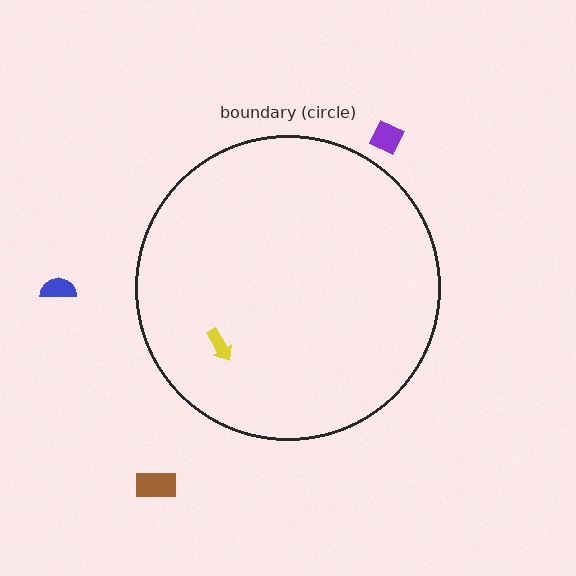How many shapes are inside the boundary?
1 inside, 3 outside.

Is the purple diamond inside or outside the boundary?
Outside.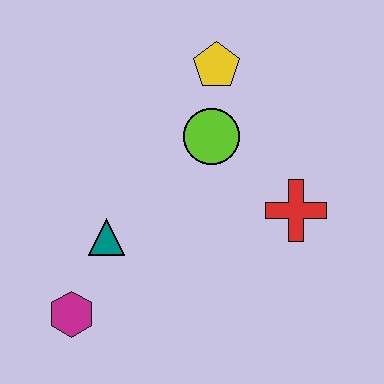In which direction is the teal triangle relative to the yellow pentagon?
The teal triangle is below the yellow pentagon.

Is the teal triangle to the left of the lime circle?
Yes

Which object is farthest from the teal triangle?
The yellow pentagon is farthest from the teal triangle.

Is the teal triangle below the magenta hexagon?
No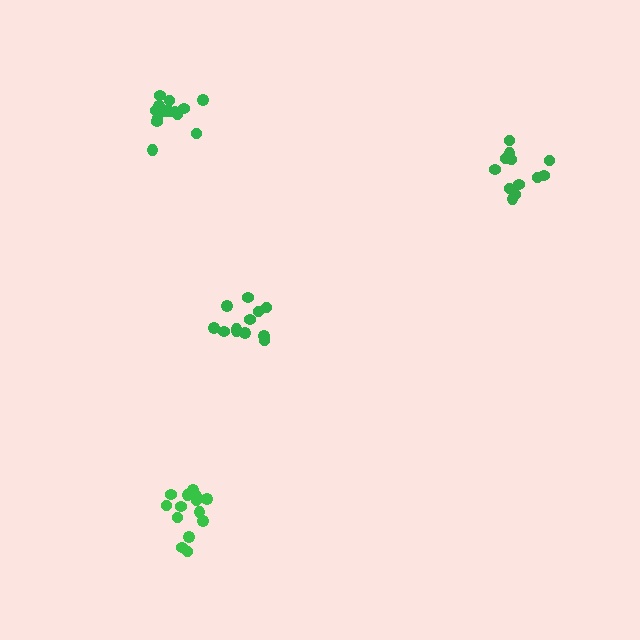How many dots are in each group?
Group 1: 13 dots, Group 2: 15 dots, Group 3: 15 dots, Group 4: 12 dots (55 total).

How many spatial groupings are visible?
There are 4 spatial groupings.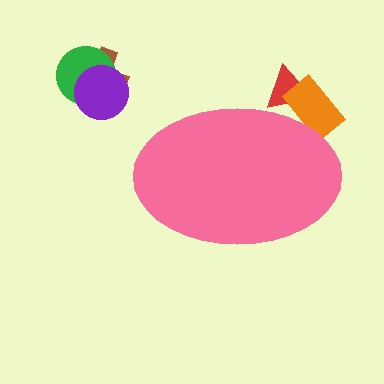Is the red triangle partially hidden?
Yes, the red triangle is partially hidden behind the pink ellipse.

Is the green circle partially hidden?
No, the green circle is fully visible.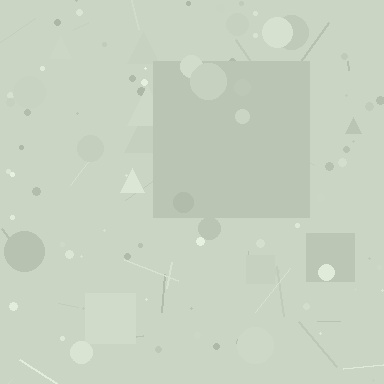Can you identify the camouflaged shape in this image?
The camouflaged shape is a square.